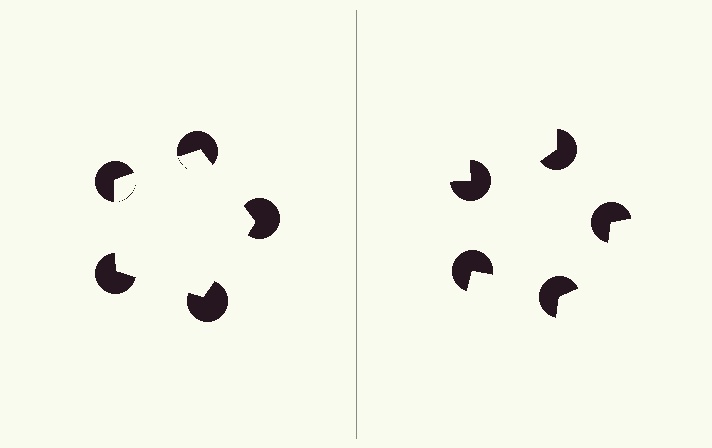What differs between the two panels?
The pac-man discs are positioned identically on both sides; only the wedge orientations differ. On the left they align to a pentagon; on the right they are misaligned.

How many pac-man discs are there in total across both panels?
10 — 5 on each side.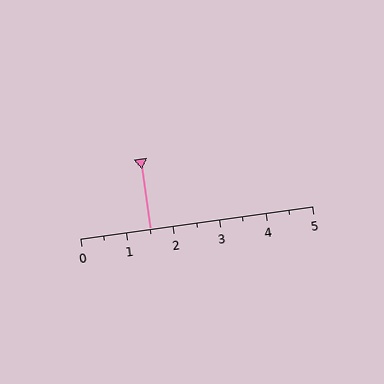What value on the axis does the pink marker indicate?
The marker indicates approximately 1.5.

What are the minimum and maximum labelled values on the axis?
The axis runs from 0 to 5.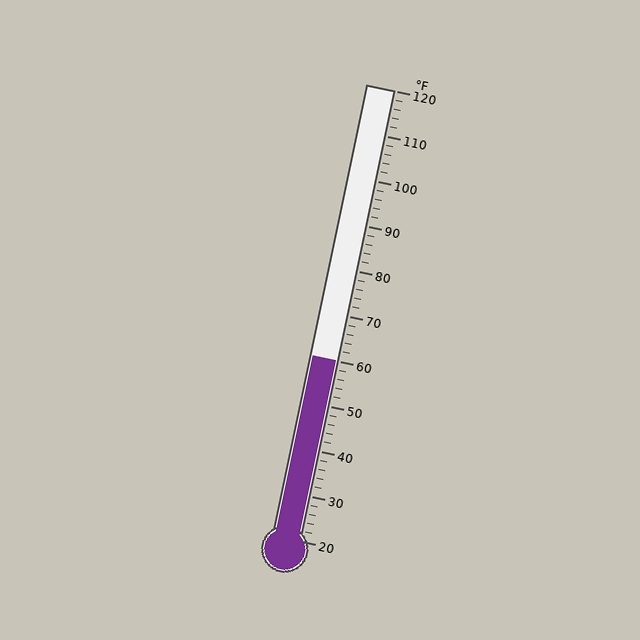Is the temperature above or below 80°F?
The temperature is below 80°F.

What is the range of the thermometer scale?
The thermometer scale ranges from 20°F to 120°F.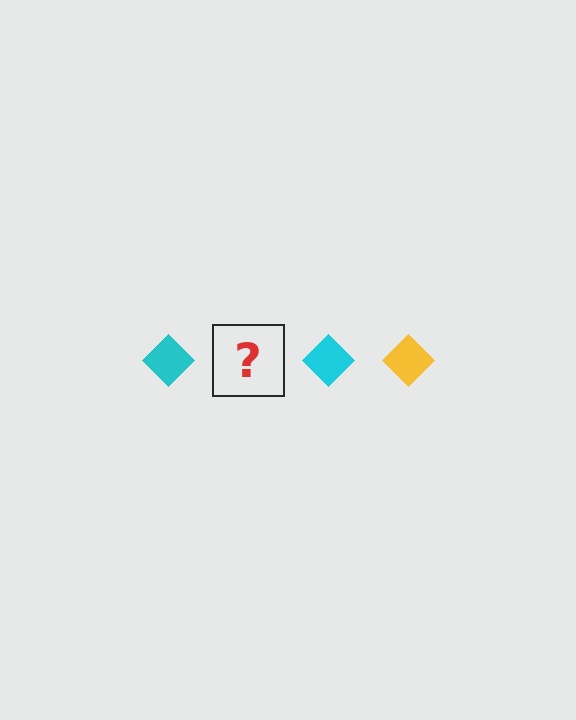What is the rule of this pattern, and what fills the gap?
The rule is that the pattern cycles through cyan, yellow diamonds. The gap should be filled with a yellow diamond.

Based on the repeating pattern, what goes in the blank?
The blank should be a yellow diamond.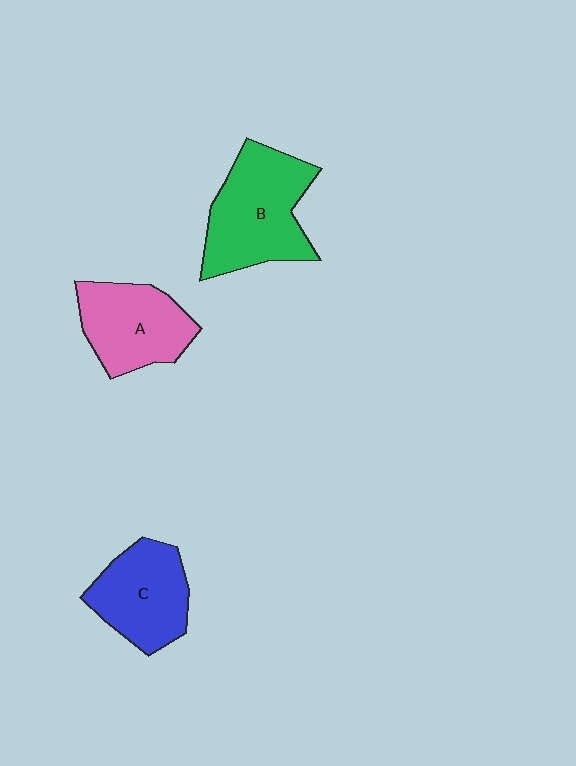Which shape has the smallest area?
Shape C (blue).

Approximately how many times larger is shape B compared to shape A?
Approximately 1.3 times.